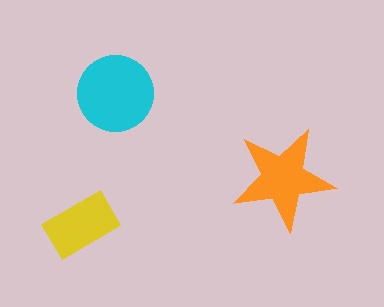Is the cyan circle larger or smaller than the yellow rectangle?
Larger.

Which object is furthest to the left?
The yellow rectangle is leftmost.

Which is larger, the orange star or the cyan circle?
The cyan circle.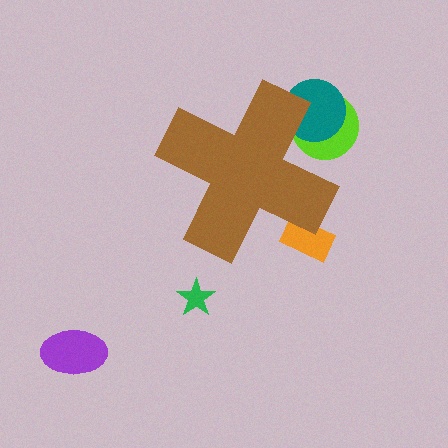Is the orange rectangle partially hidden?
Yes, the orange rectangle is partially hidden behind the brown cross.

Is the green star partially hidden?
No, the green star is fully visible.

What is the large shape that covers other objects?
A brown cross.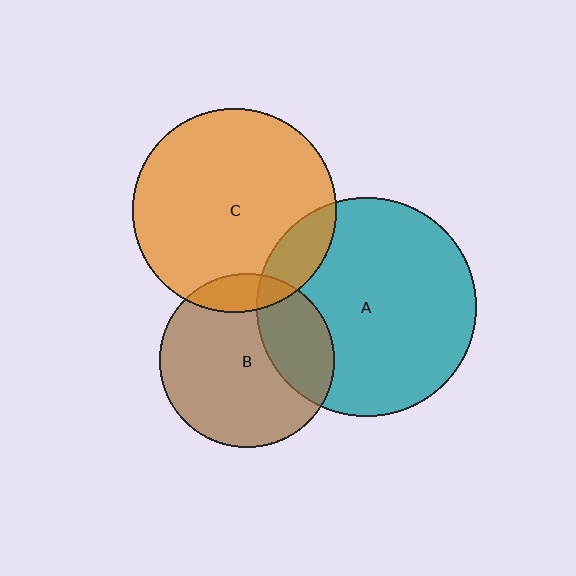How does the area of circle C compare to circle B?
Approximately 1.4 times.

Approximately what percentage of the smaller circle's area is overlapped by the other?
Approximately 15%.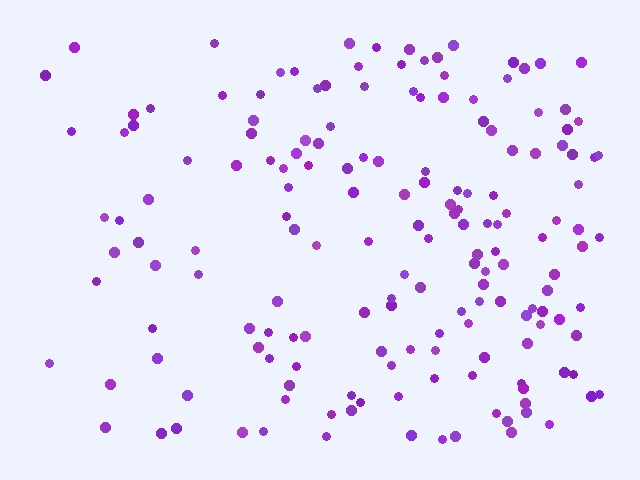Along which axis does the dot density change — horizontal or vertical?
Horizontal.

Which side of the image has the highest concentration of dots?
The right.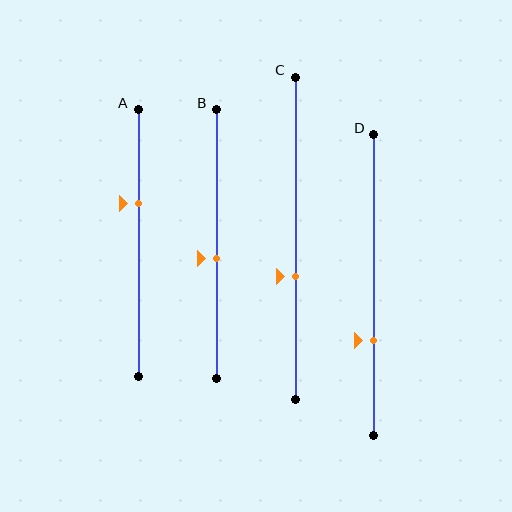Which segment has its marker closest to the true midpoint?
Segment B has its marker closest to the true midpoint.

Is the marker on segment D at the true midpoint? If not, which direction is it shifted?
No, the marker on segment D is shifted downward by about 18% of the segment length.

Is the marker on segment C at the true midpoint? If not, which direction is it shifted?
No, the marker on segment C is shifted downward by about 12% of the segment length.